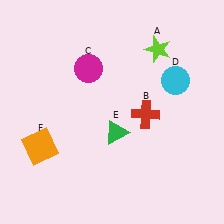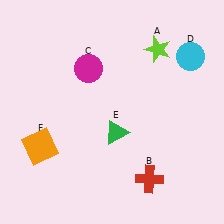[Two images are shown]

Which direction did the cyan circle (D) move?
The cyan circle (D) moved up.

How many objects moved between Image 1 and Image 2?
2 objects moved between the two images.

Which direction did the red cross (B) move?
The red cross (B) moved down.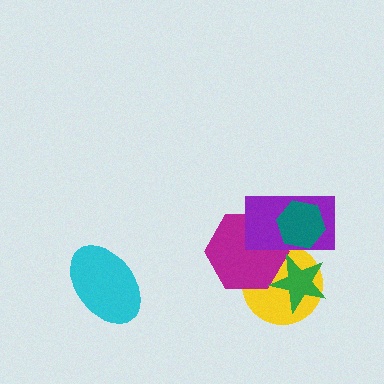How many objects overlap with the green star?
3 objects overlap with the green star.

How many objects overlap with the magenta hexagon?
4 objects overlap with the magenta hexagon.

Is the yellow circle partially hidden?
Yes, it is partially covered by another shape.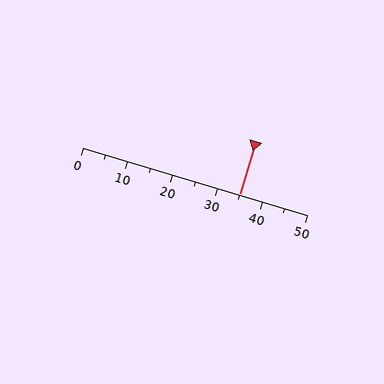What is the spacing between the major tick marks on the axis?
The major ticks are spaced 10 apart.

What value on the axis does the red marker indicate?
The marker indicates approximately 35.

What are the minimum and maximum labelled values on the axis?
The axis runs from 0 to 50.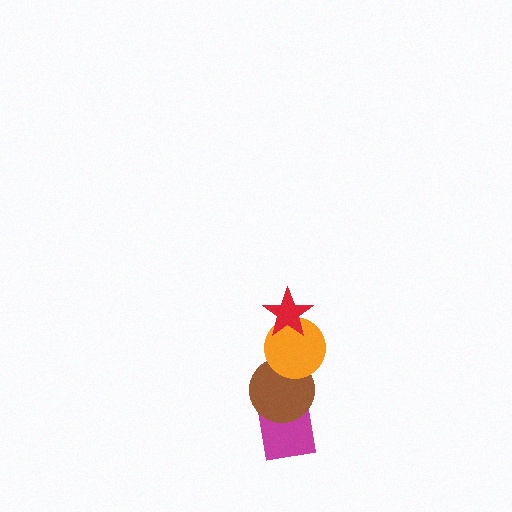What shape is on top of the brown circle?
The orange circle is on top of the brown circle.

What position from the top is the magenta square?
The magenta square is 4th from the top.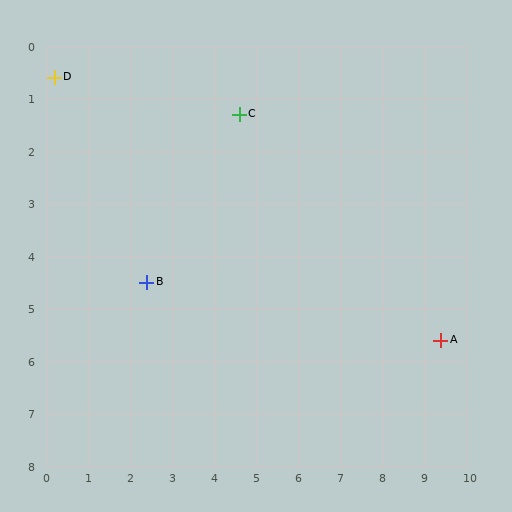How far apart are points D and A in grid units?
Points D and A are about 10.5 grid units apart.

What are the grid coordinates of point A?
Point A is at approximately (9.4, 5.6).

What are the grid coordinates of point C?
Point C is at approximately (4.6, 1.3).